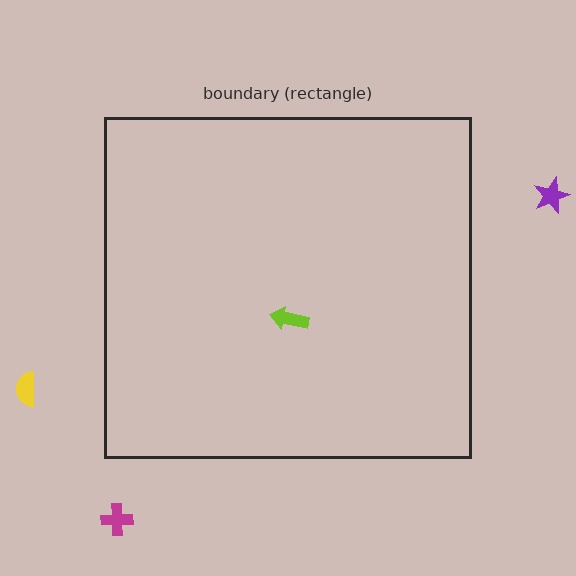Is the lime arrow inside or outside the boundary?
Inside.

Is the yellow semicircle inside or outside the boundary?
Outside.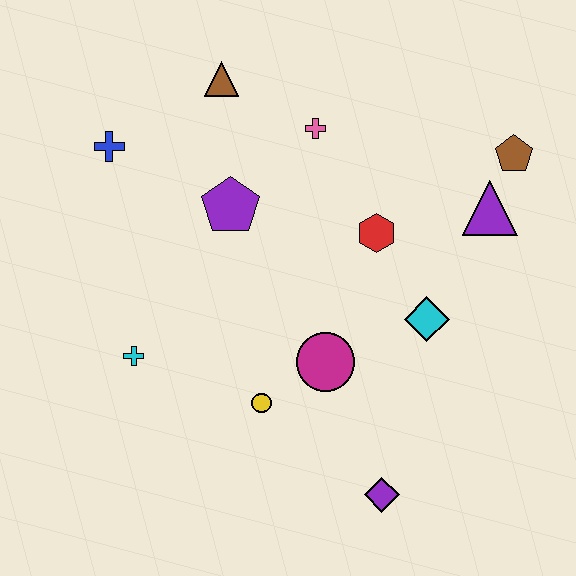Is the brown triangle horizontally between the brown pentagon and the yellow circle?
No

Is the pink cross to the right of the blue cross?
Yes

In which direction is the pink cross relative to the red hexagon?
The pink cross is above the red hexagon.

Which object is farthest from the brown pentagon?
The cyan cross is farthest from the brown pentagon.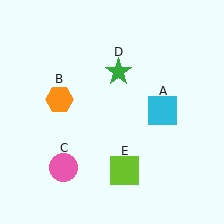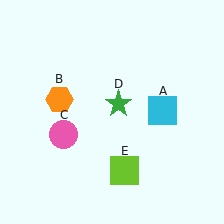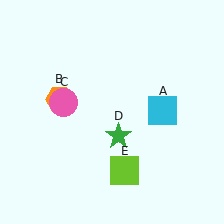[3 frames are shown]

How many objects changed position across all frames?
2 objects changed position: pink circle (object C), green star (object D).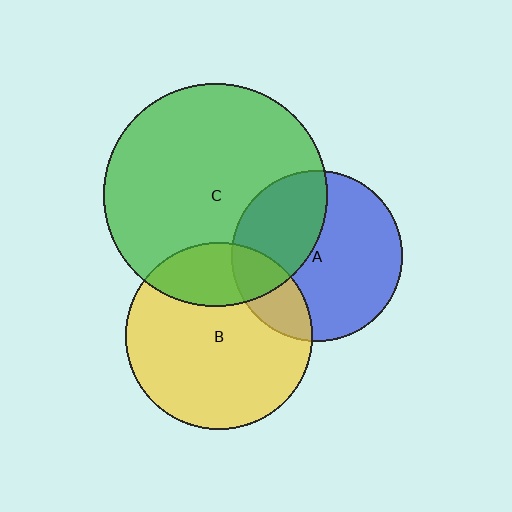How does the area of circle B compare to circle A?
Approximately 1.2 times.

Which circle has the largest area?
Circle C (green).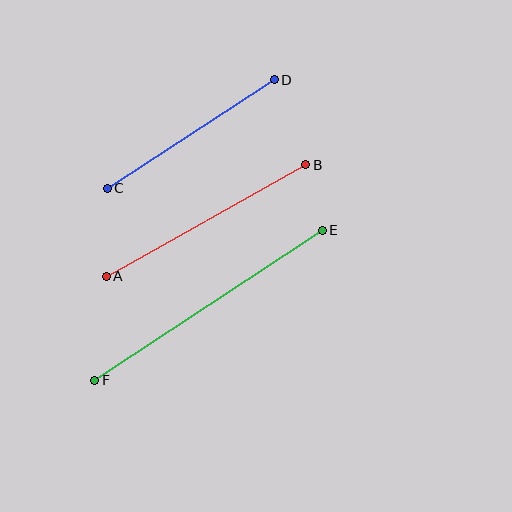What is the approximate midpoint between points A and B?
The midpoint is at approximately (206, 220) pixels.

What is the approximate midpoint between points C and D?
The midpoint is at approximately (191, 134) pixels.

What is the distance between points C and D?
The distance is approximately 199 pixels.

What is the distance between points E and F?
The distance is approximately 273 pixels.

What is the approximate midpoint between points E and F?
The midpoint is at approximately (209, 305) pixels.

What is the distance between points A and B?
The distance is approximately 229 pixels.